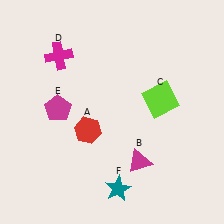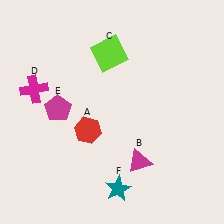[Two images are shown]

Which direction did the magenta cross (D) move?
The magenta cross (D) moved down.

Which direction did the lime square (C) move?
The lime square (C) moved left.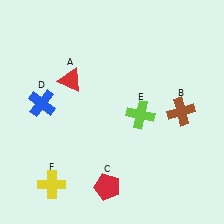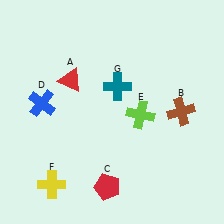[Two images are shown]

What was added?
A teal cross (G) was added in Image 2.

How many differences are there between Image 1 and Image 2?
There is 1 difference between the two images.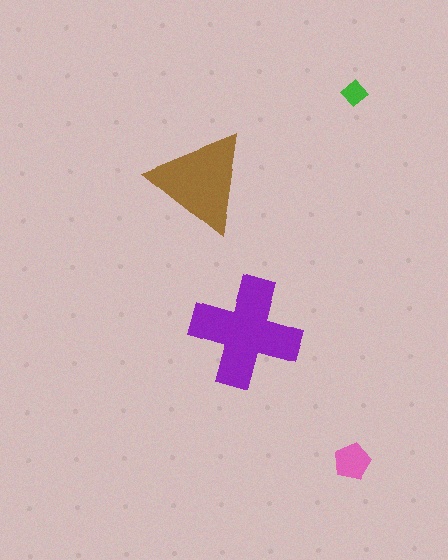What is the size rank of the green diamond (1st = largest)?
4th.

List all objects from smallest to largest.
The green diamond, the pink pentagon, the brown triangle, the purple cross.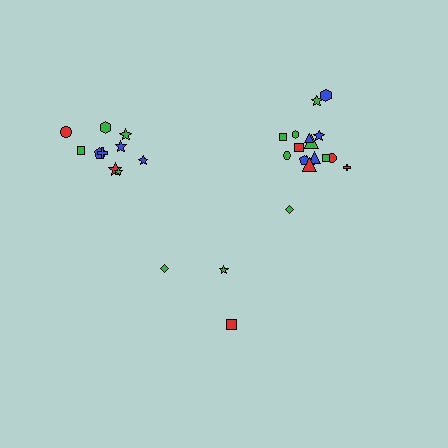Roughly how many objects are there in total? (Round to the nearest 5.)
Roughly 30 objects in total.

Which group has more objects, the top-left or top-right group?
The top-right group.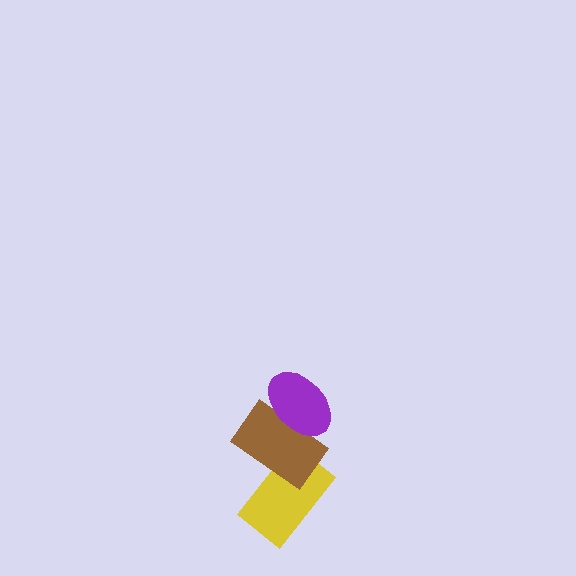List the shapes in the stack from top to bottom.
From top to bottom: the purple ellipse, the brown rectangle, the yellow rectangle.